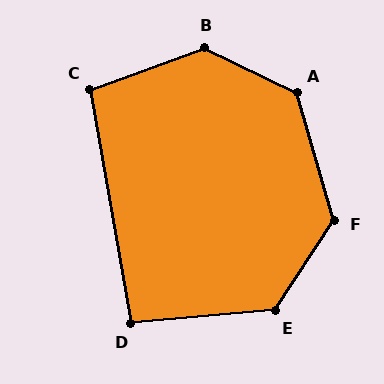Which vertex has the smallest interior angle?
D, at approximately 95 degrees.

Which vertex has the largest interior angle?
B, at approximately 134 degrees.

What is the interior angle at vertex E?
Approximately 128 degrees (obtuse).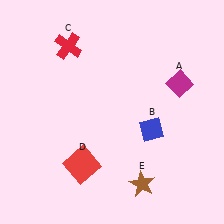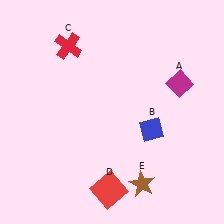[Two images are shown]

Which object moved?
The red square (D) moved right.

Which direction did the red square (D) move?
The red square (D) moved right.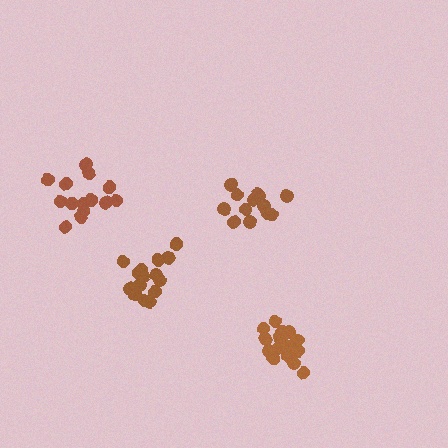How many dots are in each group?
Group 1: 16 dots, Group 2: 14 dots, Group 3: 15 dots, Group 4: 13 dots (58 total).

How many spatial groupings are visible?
There are 4 spatial groupings.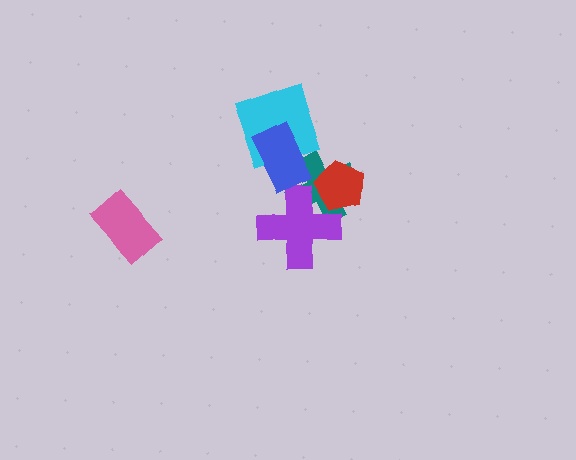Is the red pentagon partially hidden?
No, no other shape covers it.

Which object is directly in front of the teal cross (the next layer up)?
The purple cross is directly in front of the teal cross.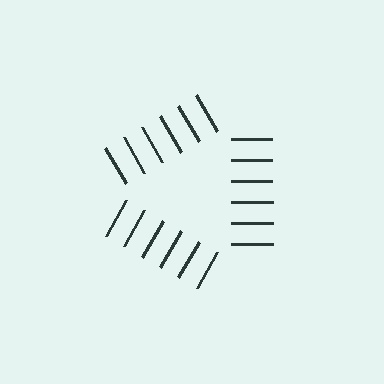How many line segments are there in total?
18 — 6 along each of the 3 edges.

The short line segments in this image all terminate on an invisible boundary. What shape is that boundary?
An illusory triangle — the line segments terminate on its edges but no continuous stroke is drawn.